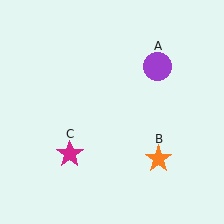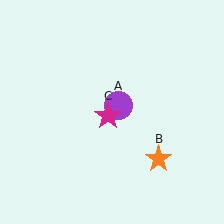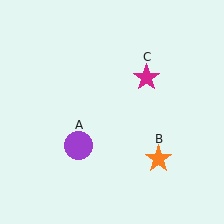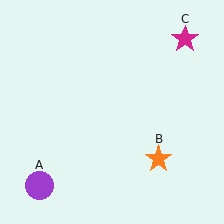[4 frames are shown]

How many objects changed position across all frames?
2 objects changed position: purple circle (object A), magenta star (object C).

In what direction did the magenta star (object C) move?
The magenta star (object C) moved up and to the right.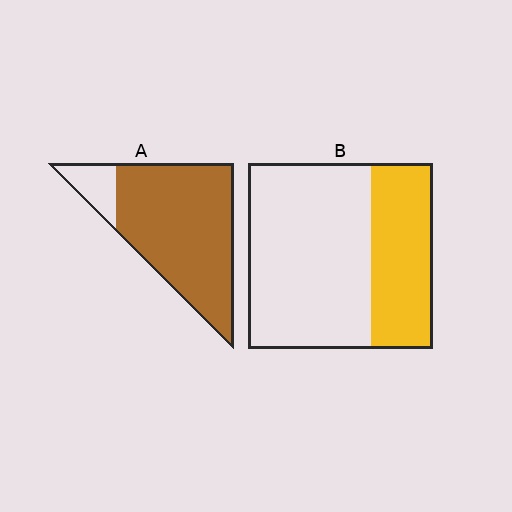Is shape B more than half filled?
No.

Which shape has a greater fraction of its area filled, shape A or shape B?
Shape A.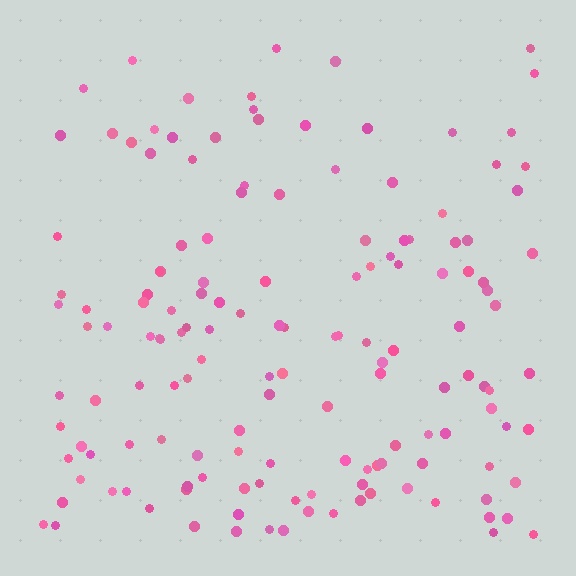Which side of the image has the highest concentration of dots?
The bottom.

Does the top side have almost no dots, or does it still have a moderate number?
Still a moderate number, just noticeably fewer than the bottom.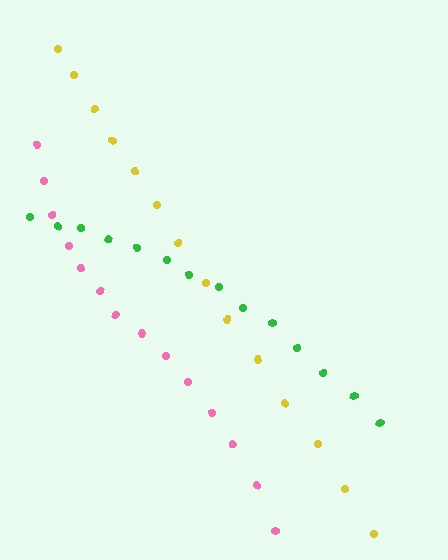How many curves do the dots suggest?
There are 3 distinct paths.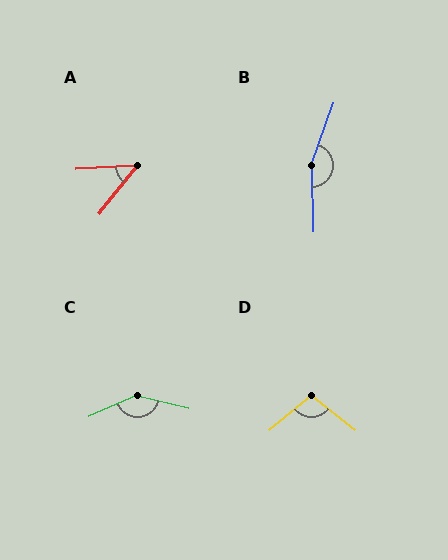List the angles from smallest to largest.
A (49°), D (101°), C (142°), B (159°).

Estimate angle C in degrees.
Approximately 142 degrees.